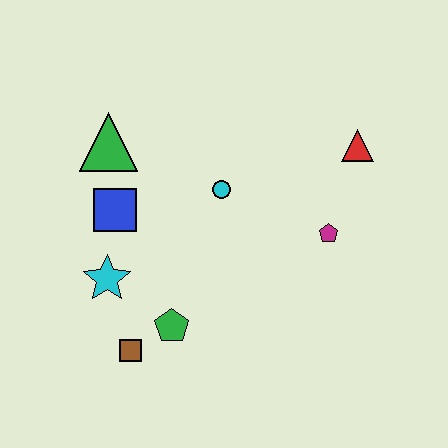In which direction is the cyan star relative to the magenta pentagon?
The cyan star is to the left of the magenta pentagon.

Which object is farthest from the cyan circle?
The brown square is farthest from the cyan circle.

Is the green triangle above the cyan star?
Yes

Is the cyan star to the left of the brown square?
Yes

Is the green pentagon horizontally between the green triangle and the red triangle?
Yes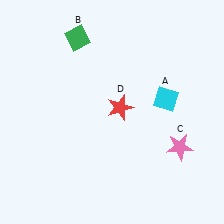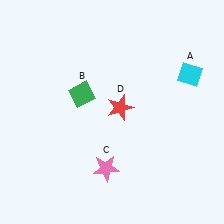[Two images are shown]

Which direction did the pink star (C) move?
The pink star (C) moved left.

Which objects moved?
The objects that moved are: the cyan diamond (A), the green diamond (B), the pink star (C).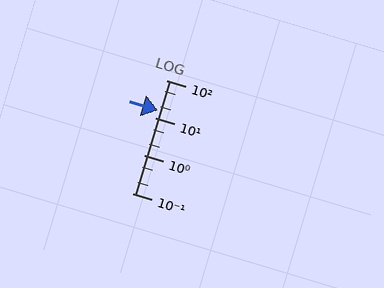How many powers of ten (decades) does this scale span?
The scale spans 3 decades, from 0.1 to 100.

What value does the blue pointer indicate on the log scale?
The pointer indicates approximately 16.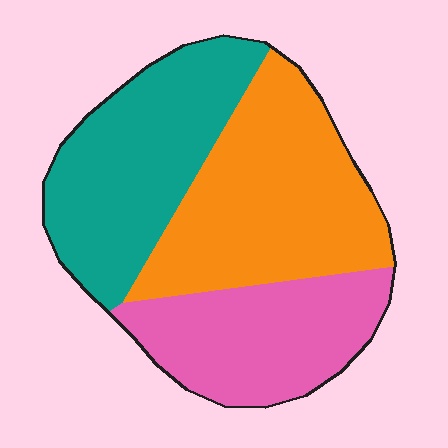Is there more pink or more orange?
Orange.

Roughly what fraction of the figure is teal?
Teal covers 34% of the figure.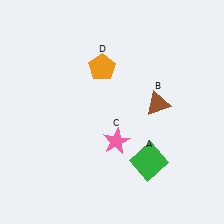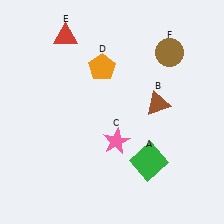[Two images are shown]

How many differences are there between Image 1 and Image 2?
There are 2 differences between the two images.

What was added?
A red triangle (E), a brown circle (F) were added in Image 2.